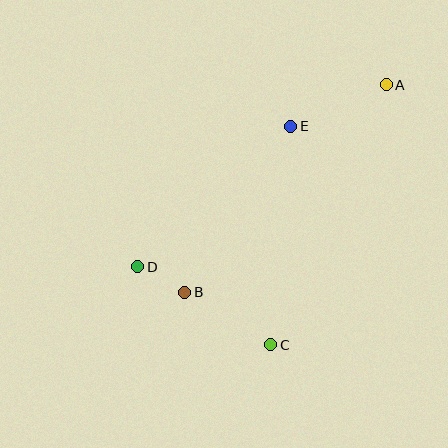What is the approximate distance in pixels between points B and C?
The distance between B and C is approximately 101 pixels.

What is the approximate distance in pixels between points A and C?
The distance between A and C is approximately 284 pixels.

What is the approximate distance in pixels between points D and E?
The distance between D and E is approximately 208 pixels.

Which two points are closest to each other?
Points B and D are closest to each other.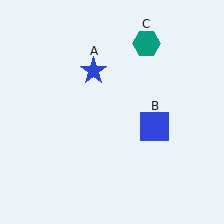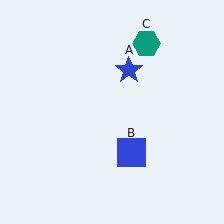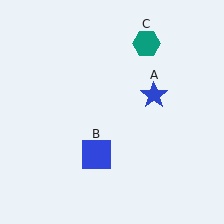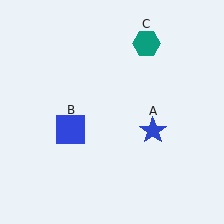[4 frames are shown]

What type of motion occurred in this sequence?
The blue star (object A), blue square (object B) rotated clockwise around the center of the scene.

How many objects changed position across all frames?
2 objects changed position: blue star (object A), blue square (object B).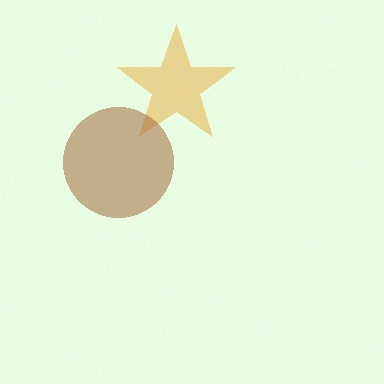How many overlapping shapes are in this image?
There are 2 overlapping shapes in the image.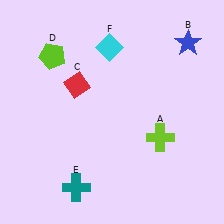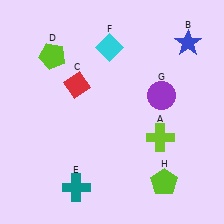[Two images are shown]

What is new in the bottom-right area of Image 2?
A lime pentagon (H) was added in the bottom-right area of Image 2.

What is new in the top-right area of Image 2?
A purple circle (G) was added in the top-right area of Image 2.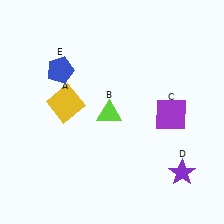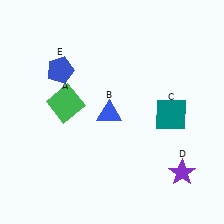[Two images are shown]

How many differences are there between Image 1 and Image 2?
There are 3 differences between the two images.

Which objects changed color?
A changed from yellow to green. B changed from lime to blue. C changed from purple to teal.